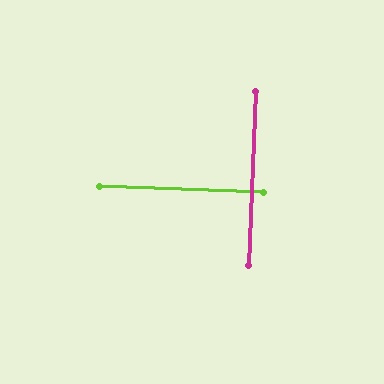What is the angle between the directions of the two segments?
Approximately 89 degrees.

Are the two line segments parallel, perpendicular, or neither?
Perpendicular — they meet at approximately 89°.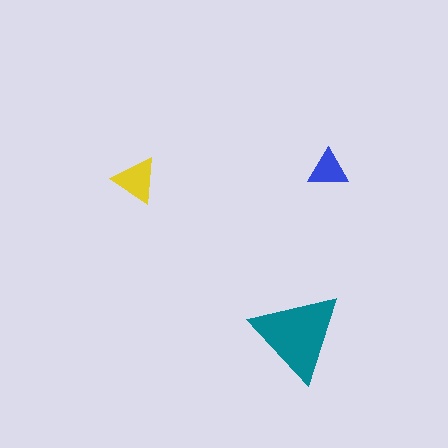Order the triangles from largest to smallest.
the teal one, the yellow one, the blue one.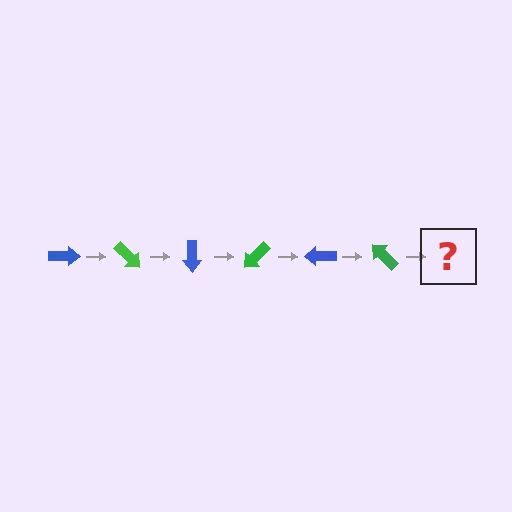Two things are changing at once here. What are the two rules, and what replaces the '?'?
The two rules are that it rotates 45 degrees each step and the color cycles through blue and green. The '?' should be a blue arrow, rotated 270 degrees from the start.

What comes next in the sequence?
The next element should be a blue arrow, rotated 270 degrees from the start.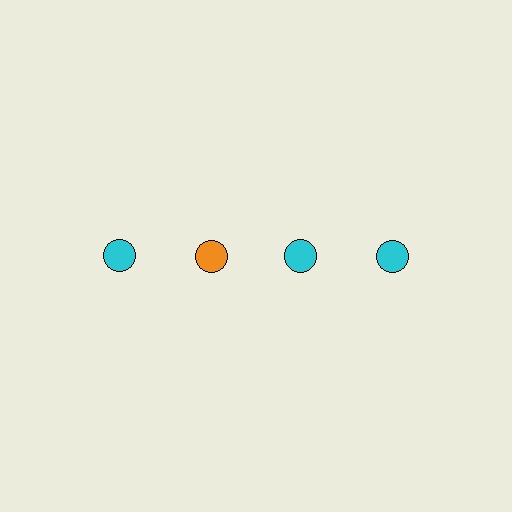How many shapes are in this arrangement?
There are 4 shapes arranged in a grid pattern.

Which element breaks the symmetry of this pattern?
The orange circle in the top row, second from left column breaks the symmetry. All other shapes are cyan circles.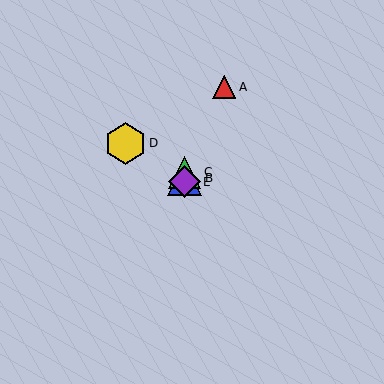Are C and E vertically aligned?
Yes, both are at x≈185.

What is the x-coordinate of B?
Object B is at x≈185.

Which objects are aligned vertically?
Objects B, C, E are aligned vertically.